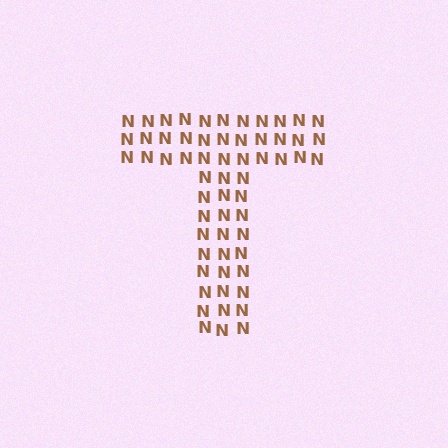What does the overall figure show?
The overall figure shows the letter T.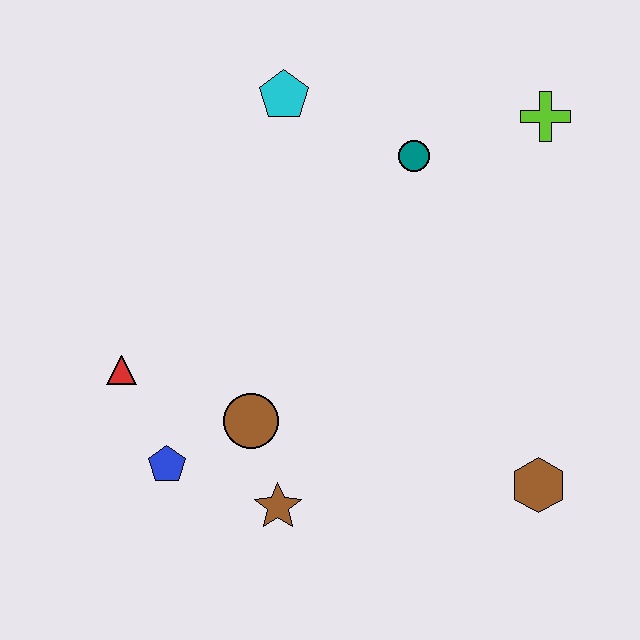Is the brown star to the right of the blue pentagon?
Yes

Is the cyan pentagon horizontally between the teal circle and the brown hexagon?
No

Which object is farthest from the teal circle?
The blue pentagon is farthest from the teal circle.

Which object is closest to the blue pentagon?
The brown circle is closest to the blue pentagon.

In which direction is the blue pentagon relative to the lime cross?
The blue pentagon is to the left of the lime cross.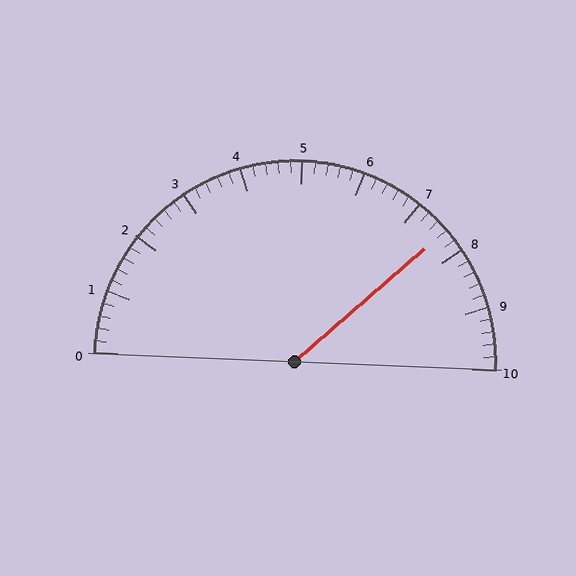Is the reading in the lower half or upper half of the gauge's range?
The reading is in the upper half of the range (0 to 10).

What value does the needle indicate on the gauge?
The needle indicates approximately 7.6.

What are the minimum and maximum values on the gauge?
The gauge ranges from 0 to 10.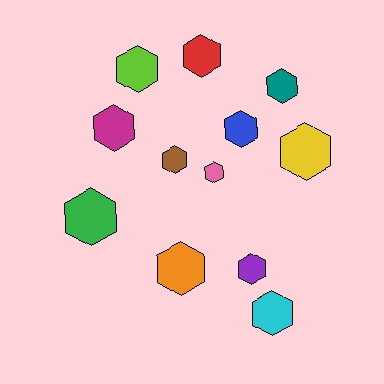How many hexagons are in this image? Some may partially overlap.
There are 12 hexagons.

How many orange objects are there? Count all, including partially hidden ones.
There is 1 orange object.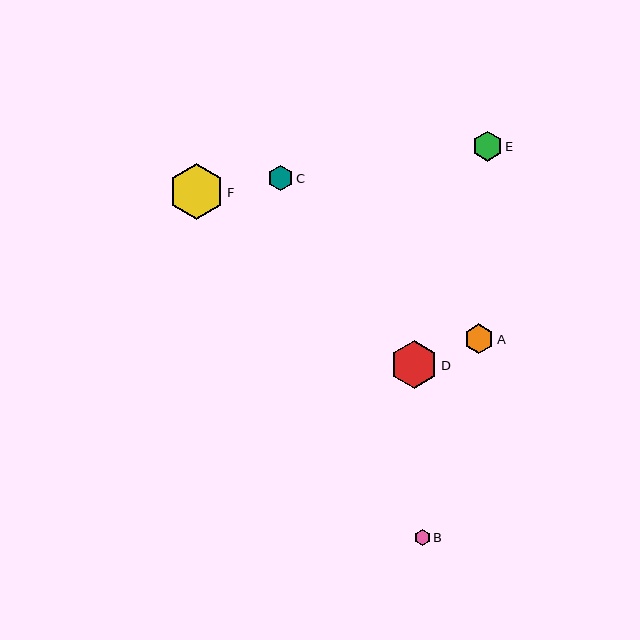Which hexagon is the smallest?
Hexagon B is the smallest with a size of approximately 16 pixels.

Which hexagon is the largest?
Hexagon F is the largest with a size of approximately 56 pixels.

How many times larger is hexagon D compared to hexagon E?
Hexagon D is approximately 1.6 times the size of hexagon E.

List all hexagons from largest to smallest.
From largest to smallest: F, D, E, A, C, B.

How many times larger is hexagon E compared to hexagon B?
Hexagon E is approximately 1.9 times the size of hexagon B.